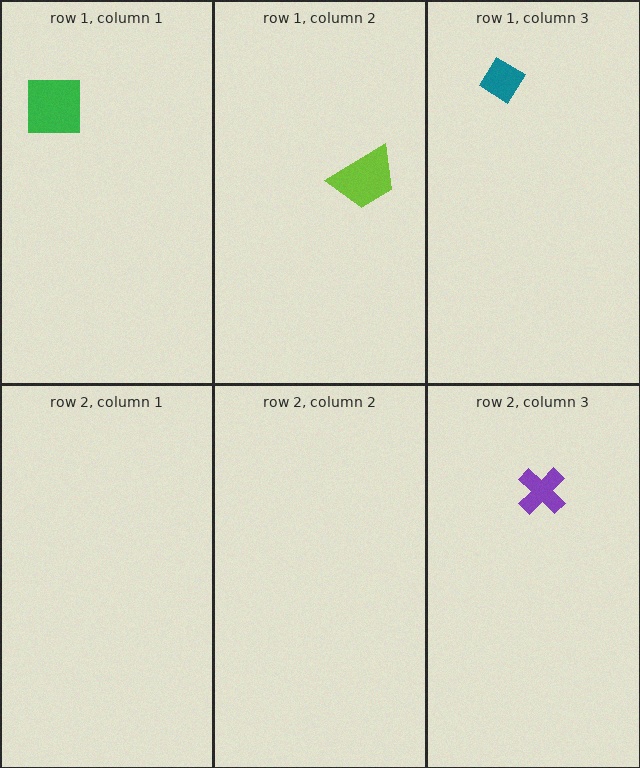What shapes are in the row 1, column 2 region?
The lime trapezoid.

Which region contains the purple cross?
The row 2, column 3 region.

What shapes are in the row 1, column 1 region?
The green square.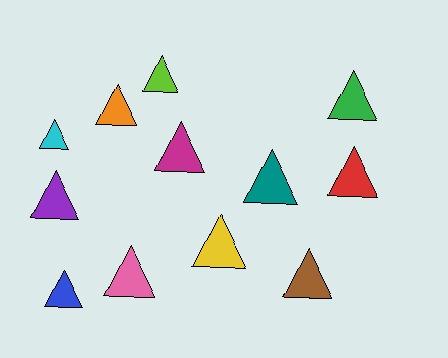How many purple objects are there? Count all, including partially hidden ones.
There is 1 purple object.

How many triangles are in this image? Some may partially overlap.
There are 12 triangles.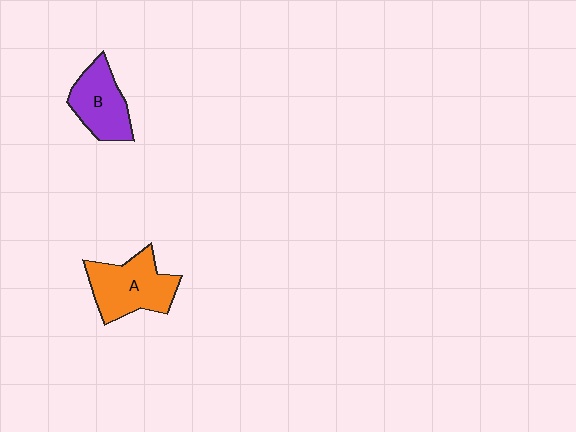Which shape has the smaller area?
Shape B (purple).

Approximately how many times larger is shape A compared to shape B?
Approximately 1.2 times.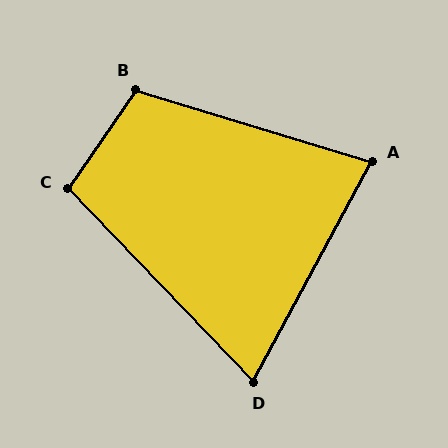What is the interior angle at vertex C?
Approximately 101 degrees (obtuse).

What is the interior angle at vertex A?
Approximately 79 degrees (acute).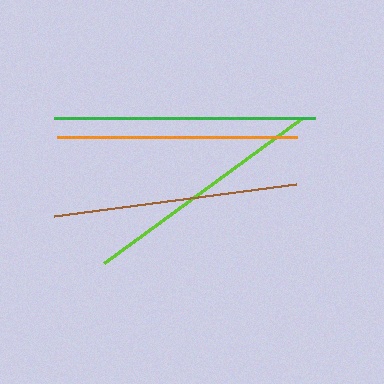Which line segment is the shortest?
The orange line is the shortest at approximately 240 pixels.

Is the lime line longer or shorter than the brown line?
The lime line is longer than the brown line.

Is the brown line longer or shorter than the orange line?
The brown line is longer than the orange line.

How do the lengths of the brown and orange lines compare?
The brown and orange lines are approximately the same length.